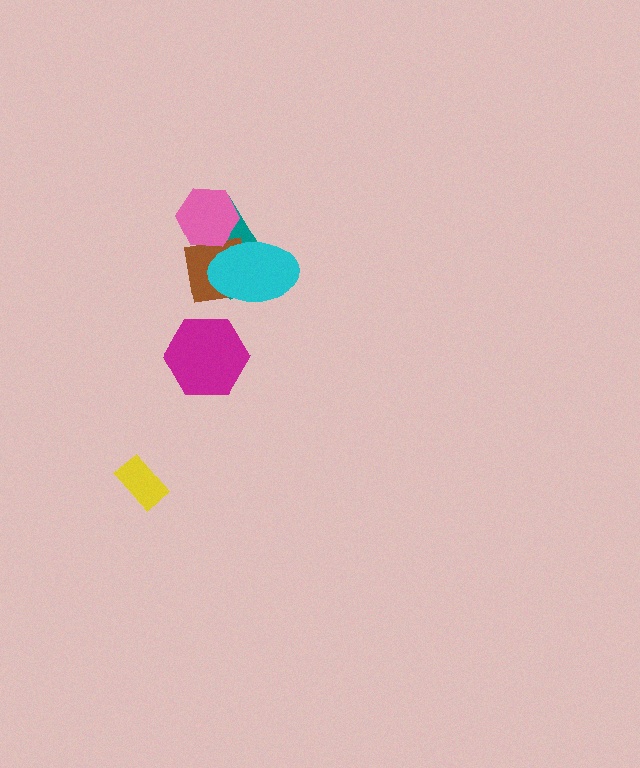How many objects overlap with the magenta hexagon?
0 objects overlap with the magenta hexagon.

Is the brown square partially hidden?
Yes, it is partially covered by another shape.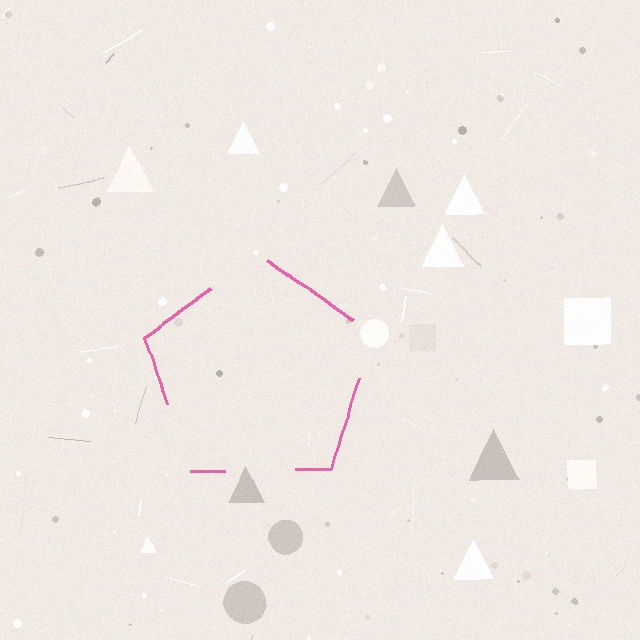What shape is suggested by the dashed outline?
The dashed outline suggests a pentagon.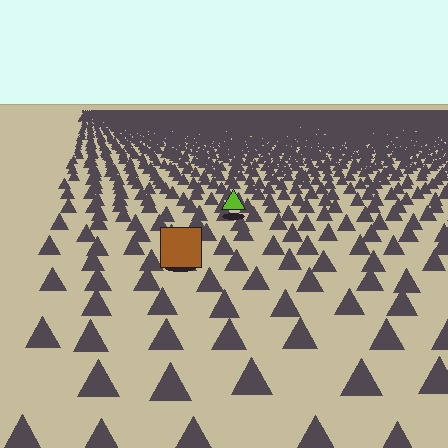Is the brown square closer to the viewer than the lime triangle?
Yes. The brown square is closer — you can tell from the texture gradient: the ground texture is coarser near it.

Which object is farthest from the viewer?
The lime triangle is farthest from the viewer. It appears smaller and the ground texture around it is denser.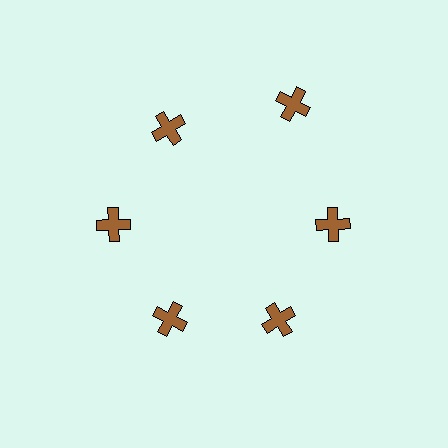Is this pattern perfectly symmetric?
No. The 6 brown crosses are arranged in a ring, but one element near the 1 o'clock position is pushed outward from the center, breaking the 6-fold rotational symmetry.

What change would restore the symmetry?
The symmetry would be restored by moving it inward, back onto the ring so that all 6 crosses sit at equal angles and equal distance from the center.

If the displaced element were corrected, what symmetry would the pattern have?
It would have 6-fold rotational symmetry — the pattern would map onto itself every 60 degrees.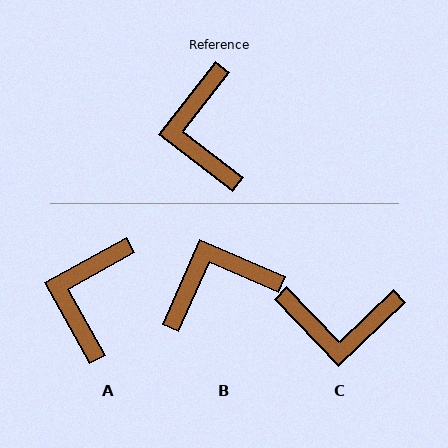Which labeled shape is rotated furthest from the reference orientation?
C, about 81 degrees away.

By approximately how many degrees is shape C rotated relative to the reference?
Approximately 81 degrees counter-clockwise.